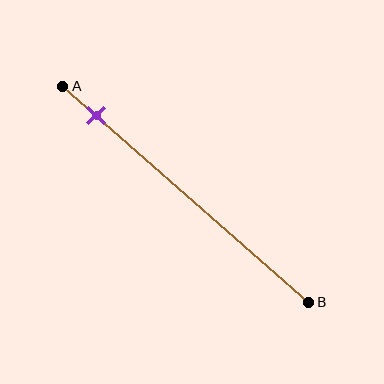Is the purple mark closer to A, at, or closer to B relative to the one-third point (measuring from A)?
The purple mark is closer to point A than the one-third point of segment AB.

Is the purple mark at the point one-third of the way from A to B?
No, the mark is at about 15% from A, not at the 33% one-third point.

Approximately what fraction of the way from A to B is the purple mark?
The purple mark is approximately 15% of the way from A to B.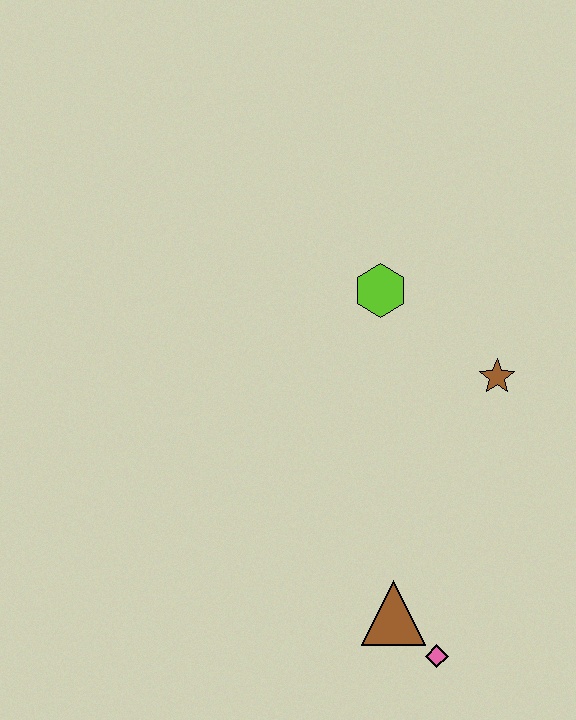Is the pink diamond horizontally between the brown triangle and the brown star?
Yes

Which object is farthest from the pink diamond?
The lime hexagon is farthest from the pink diamond.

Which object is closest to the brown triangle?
The pink diamond is closest to the brown triangle.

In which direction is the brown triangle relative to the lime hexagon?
The brown triangle is below the lime hexagon.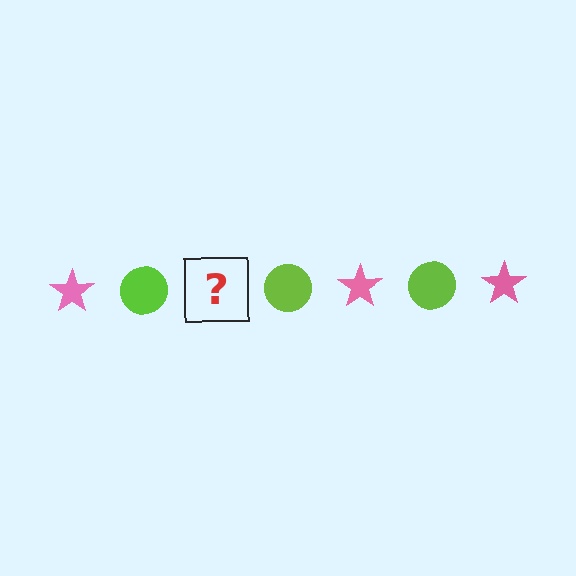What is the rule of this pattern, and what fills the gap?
The rule is that the pattern alternates between pink star and lime circle. The gap should be filled with a pink star.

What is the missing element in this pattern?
The missing element is a pink star.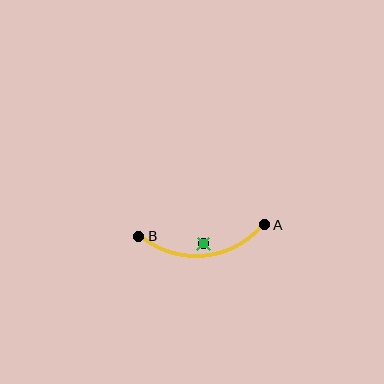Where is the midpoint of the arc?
The arc midpoint is the point on the curve farthest from the straight line joining A and B. It sits below that line.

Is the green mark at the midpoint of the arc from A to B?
No — the green mark does not lie on the arc at all. It sits slightly inside the curve.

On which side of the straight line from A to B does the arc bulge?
The arc bulges below the straight line connecting A and B.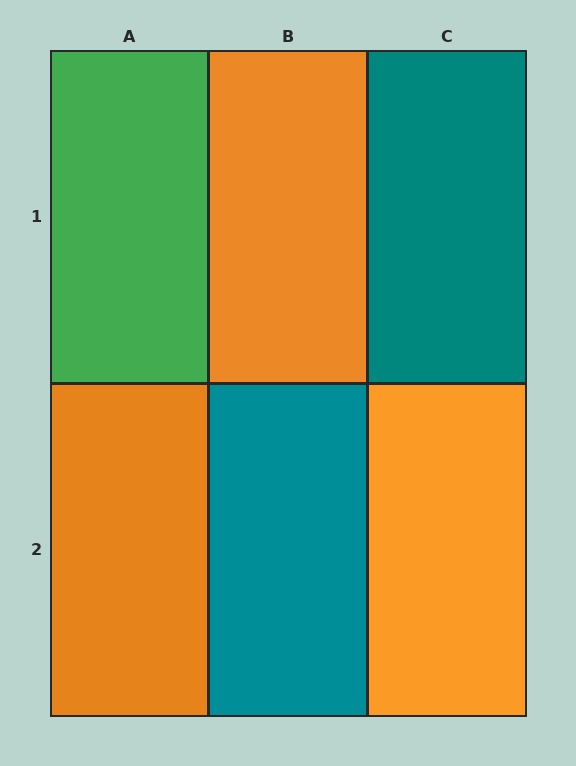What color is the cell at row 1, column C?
Teal.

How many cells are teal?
2 cells are teal.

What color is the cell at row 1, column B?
Orange.